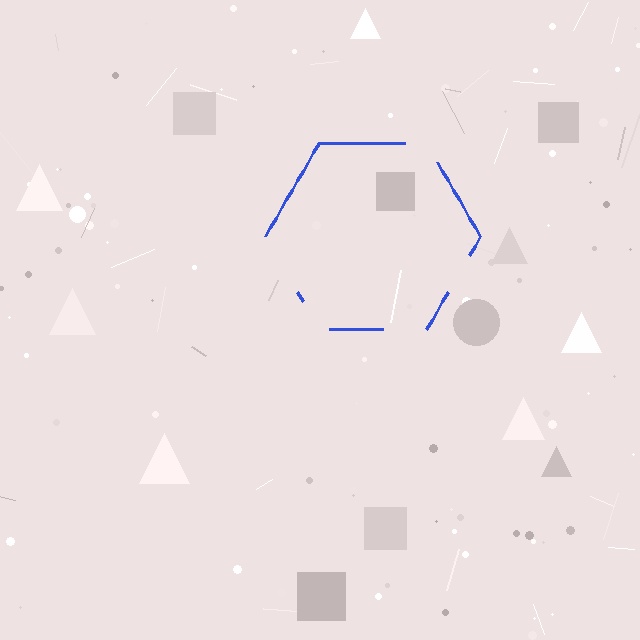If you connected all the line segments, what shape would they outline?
They would outline a hexagon.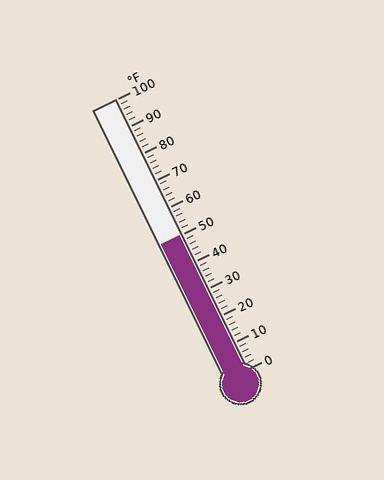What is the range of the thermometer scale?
The thermometer scale ranges from 0°F to 100°F.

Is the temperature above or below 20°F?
The temperature is above 20°F.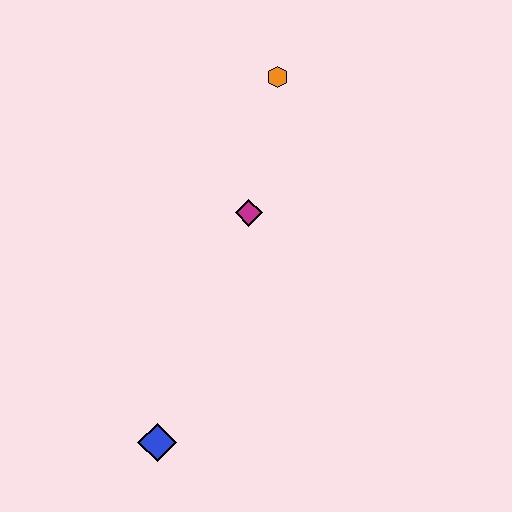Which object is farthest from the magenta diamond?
The blue diamond is farthest from the magenta diamond.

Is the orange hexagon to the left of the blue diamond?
No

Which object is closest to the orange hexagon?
The magenta diamond is closest to the orange hexagon.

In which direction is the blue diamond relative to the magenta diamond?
The blue diamond is below the magenta diamond.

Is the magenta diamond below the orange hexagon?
Yes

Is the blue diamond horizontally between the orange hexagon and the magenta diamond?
No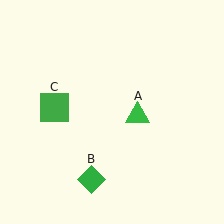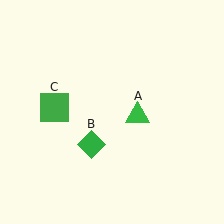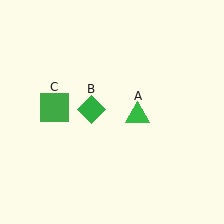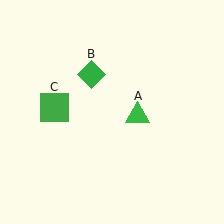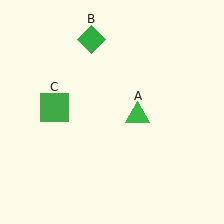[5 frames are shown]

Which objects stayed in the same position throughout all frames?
Green triangle (object A) and green square (object C) remained stationary.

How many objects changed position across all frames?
1 object changed position: green diamond (object B).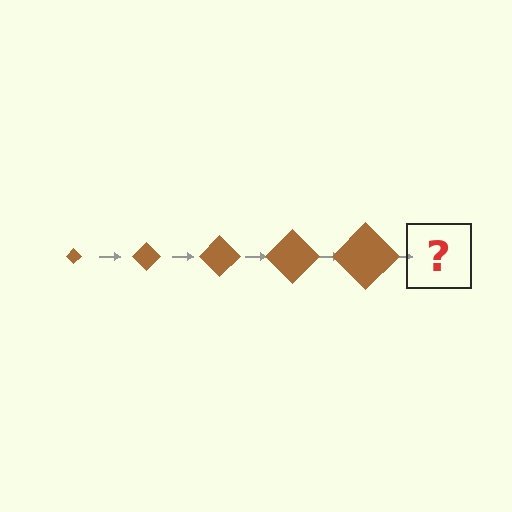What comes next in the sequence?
The next element should be a brown diamond, larger than the previous one.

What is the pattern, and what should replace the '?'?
The pattern is that the diamond gets progressively larger each step. The '?' should be a brown diamond, larger than the previous one.